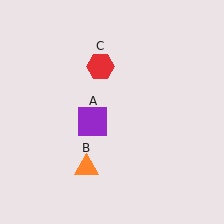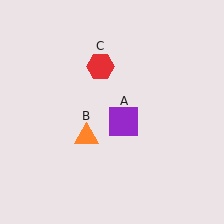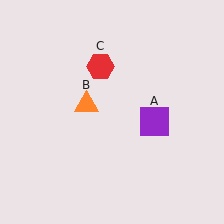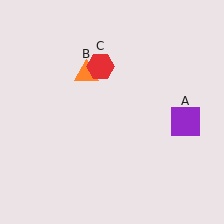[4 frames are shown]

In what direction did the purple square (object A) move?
The purple square (object A) moved right.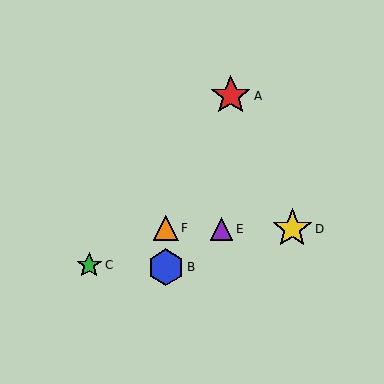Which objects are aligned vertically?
Objects B, F are aligned vertically.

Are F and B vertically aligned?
Yes, both are at x≈166.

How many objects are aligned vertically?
2 objects (B, F) are aligned vertically.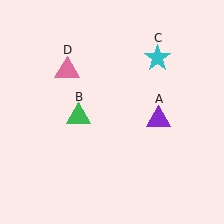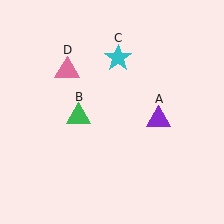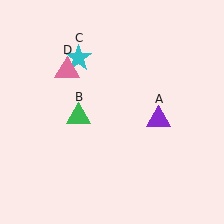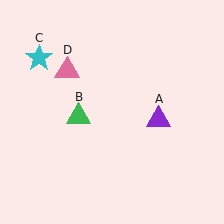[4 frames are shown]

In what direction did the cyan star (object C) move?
The cyan star (object C) moved left.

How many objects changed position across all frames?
1 object changed position: cyan star (object C).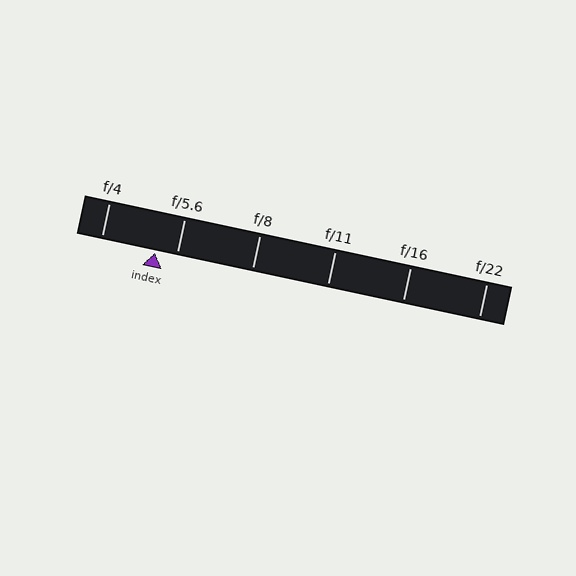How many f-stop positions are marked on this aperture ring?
There are 6 f-stop positions marked.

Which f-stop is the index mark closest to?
The index mark is closest to f/5.6.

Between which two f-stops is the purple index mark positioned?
The index mark is between f/4 and f/5.6.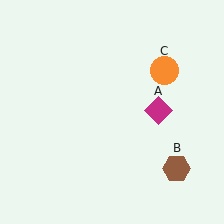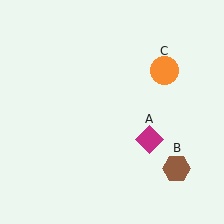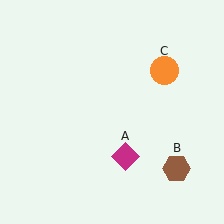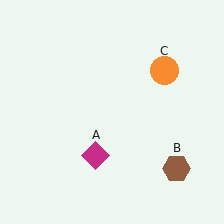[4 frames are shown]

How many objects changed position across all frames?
1 object changed position: magenta diamond (object A).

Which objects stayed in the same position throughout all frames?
Brown hexagon (object B) and orange circle (object C) remained stationary.